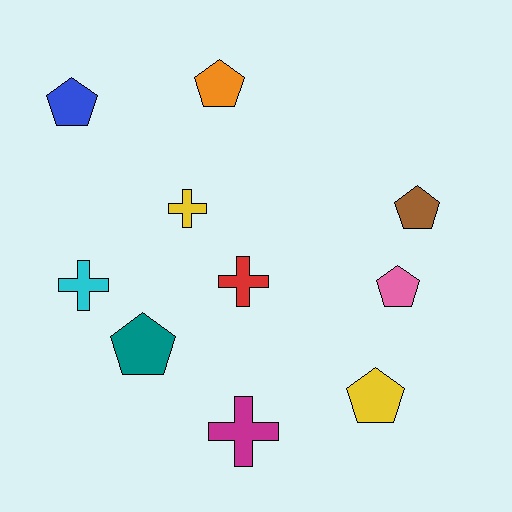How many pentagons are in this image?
There are 6 pentagons.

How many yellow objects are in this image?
There are 2 yellow objects.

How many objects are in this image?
There are 10 objects.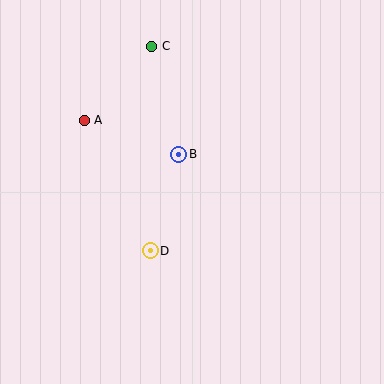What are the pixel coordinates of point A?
Point A is at (84, 120).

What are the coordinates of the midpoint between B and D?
The midpoint between B and D is at (165, 203).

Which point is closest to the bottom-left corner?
Point D is closest to the bottom-left corner.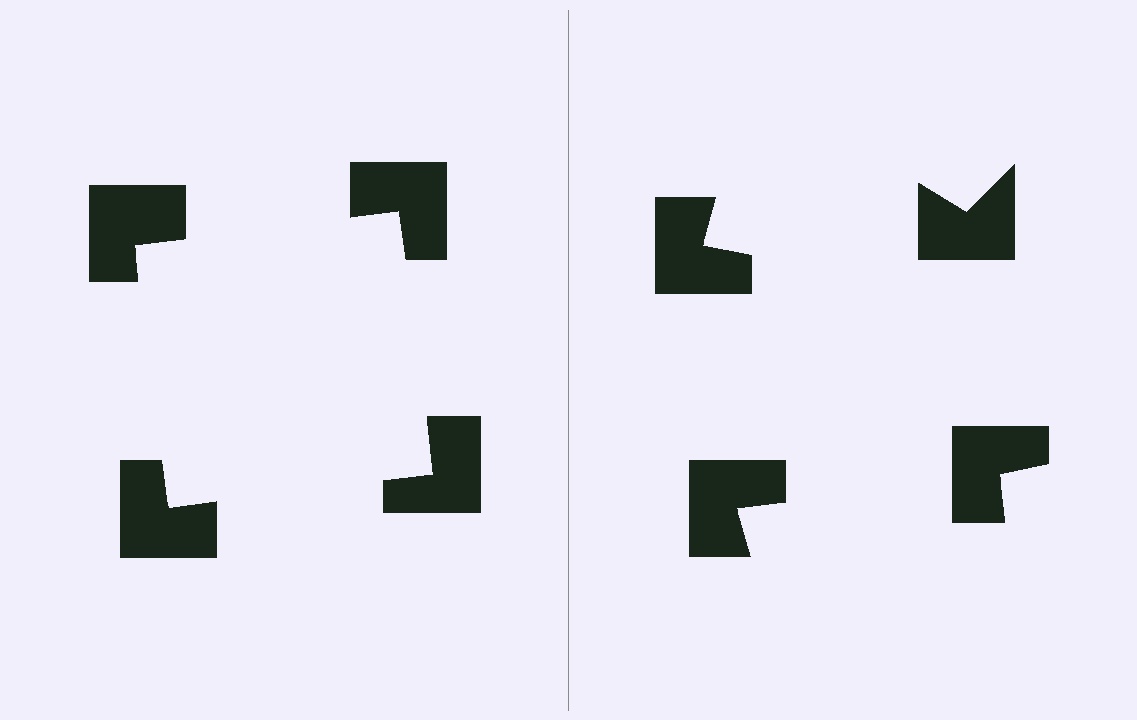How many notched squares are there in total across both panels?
8 — 4 on each side.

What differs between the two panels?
The notched squares are positioned identically on both sides; only the wedge orientations differ. On the left they align to a square; on the right they are misaligned.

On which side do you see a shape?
An illusory square appears on the left side. On the right side the wedge cuts are rotated, so no coherent shape forms.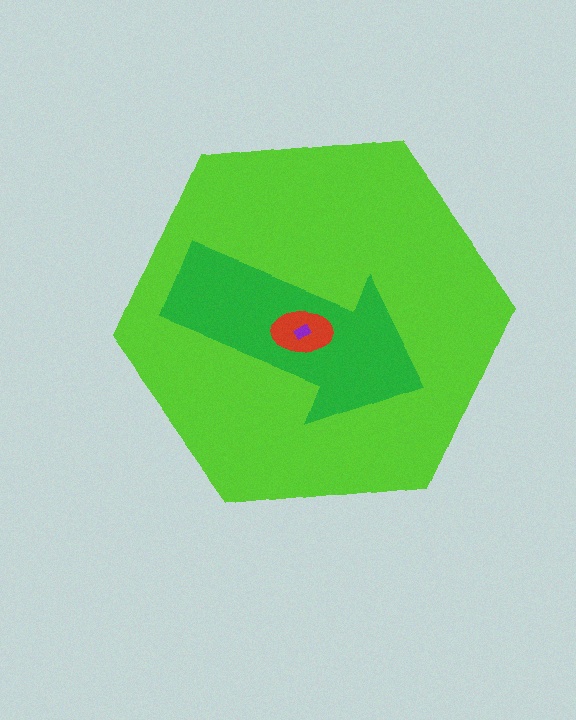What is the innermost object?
The purple rectangle.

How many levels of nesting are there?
4.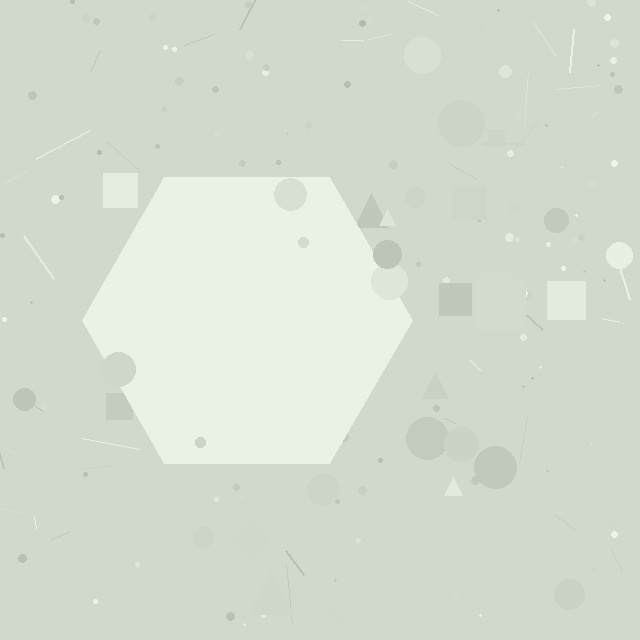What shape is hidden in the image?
A hexagon is hidden in the image.